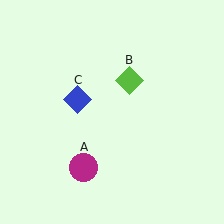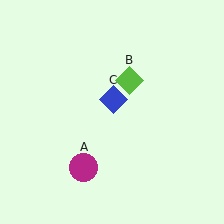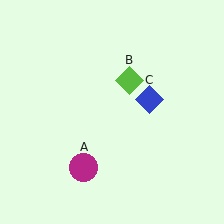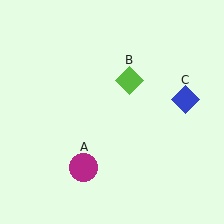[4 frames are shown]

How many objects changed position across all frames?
1 object changed position: blue diamond (object C).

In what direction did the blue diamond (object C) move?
The blue diamond (object C) moved right.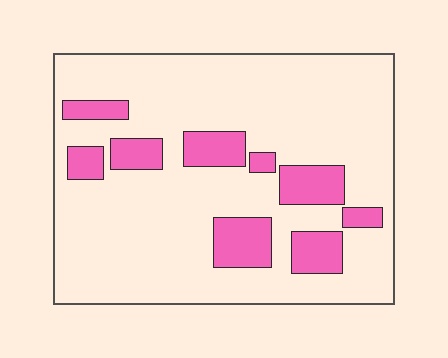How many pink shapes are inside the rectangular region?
9.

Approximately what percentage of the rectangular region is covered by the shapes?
Approximately 20%.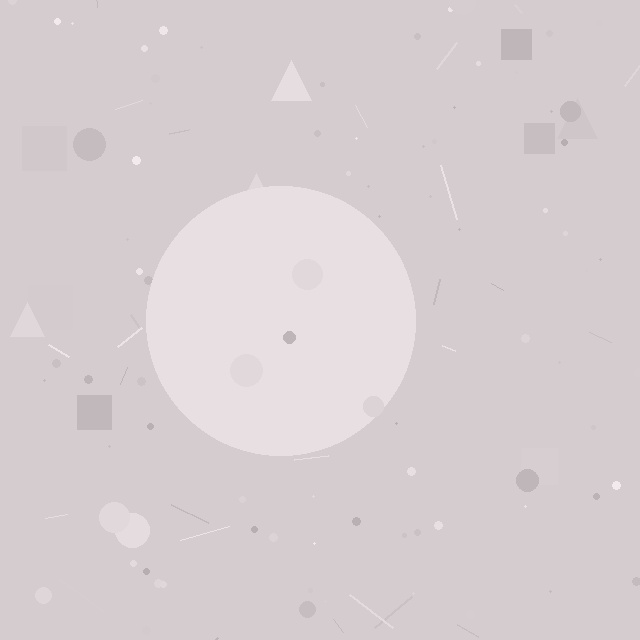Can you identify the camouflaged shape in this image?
The camouflaged shape is a circle.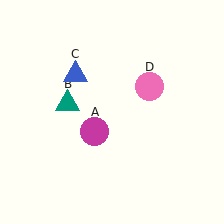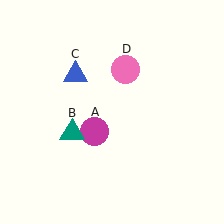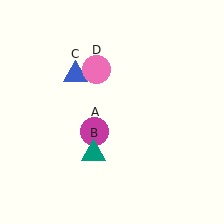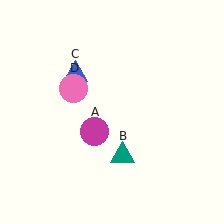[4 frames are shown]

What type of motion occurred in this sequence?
The teal triangle (object B), pink circle (object D) rotated counterclockwise around the center of the scene.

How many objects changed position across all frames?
2 objects changed position: teal triangle (object B), pink circle (object D).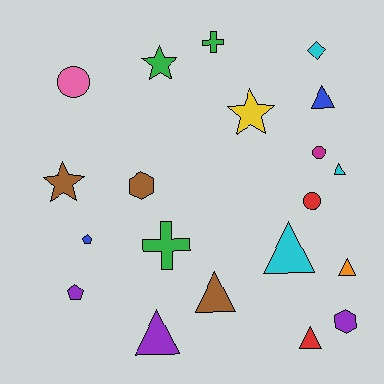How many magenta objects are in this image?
There is 1 magenta object.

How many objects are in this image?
There are 20 objects.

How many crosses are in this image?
There are 2 crosses.